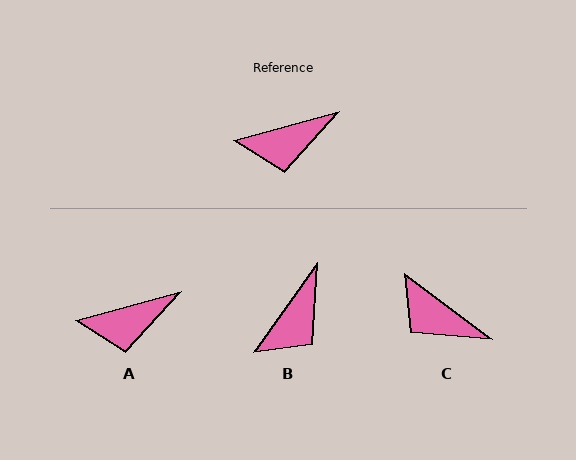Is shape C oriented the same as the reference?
No, it is off by about 53 degrees.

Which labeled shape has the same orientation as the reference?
A.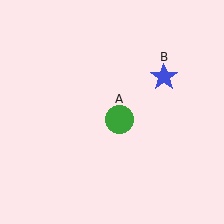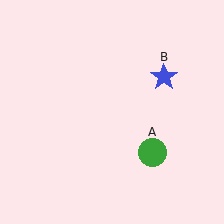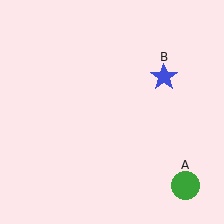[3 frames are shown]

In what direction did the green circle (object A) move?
The green circle (object A) moved down and to the right.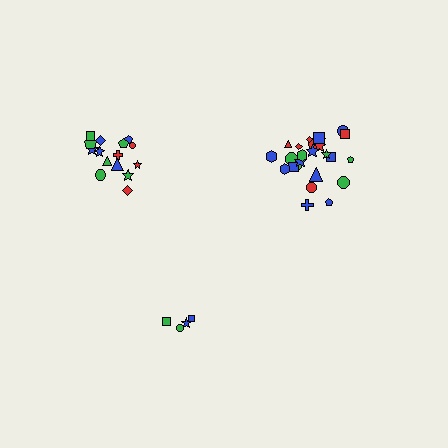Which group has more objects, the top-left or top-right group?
The top-right group.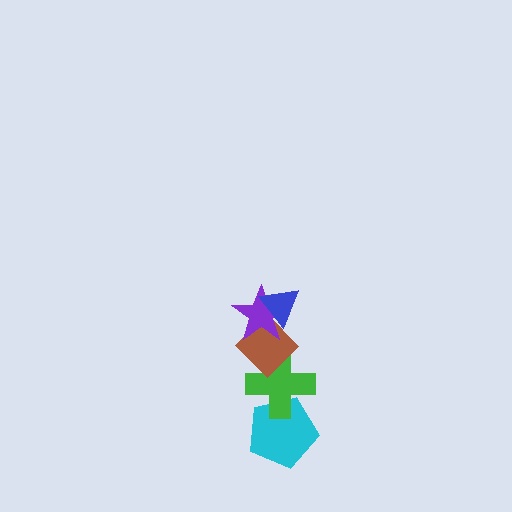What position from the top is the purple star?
The purple star is 2nd from the top.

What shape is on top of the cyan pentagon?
The green cross is on top of the cyan pentagon.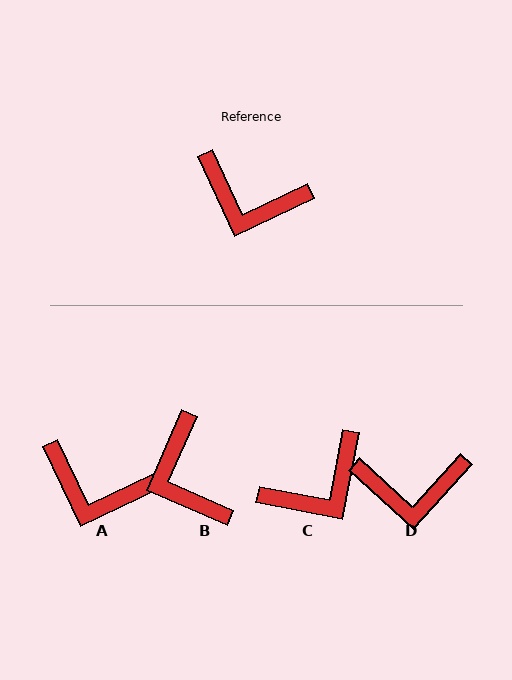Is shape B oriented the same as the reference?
No, it is off by about 49 degrees.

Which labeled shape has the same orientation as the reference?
A.